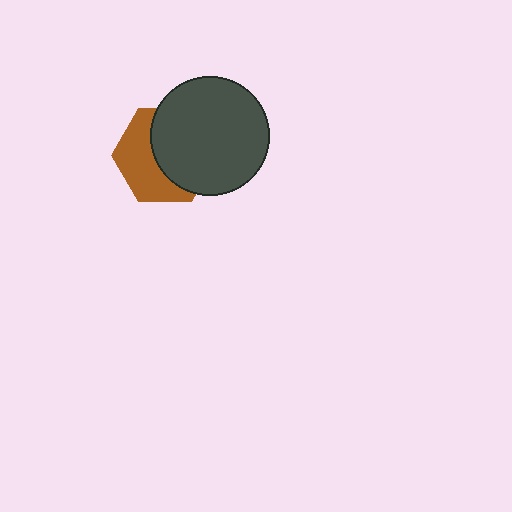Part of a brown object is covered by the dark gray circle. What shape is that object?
It is a hexagon.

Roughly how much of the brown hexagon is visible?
About half of it is visible (roughly 45%).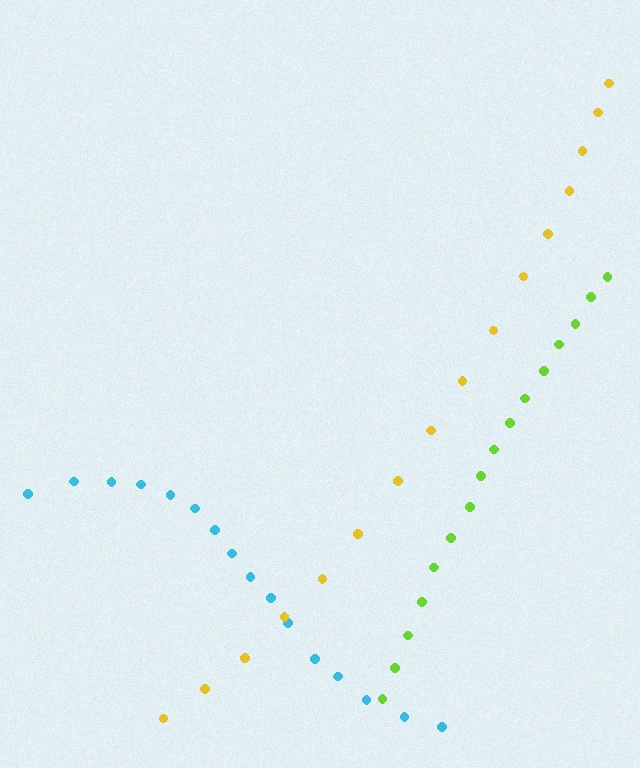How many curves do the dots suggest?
There are 3 distinct paths.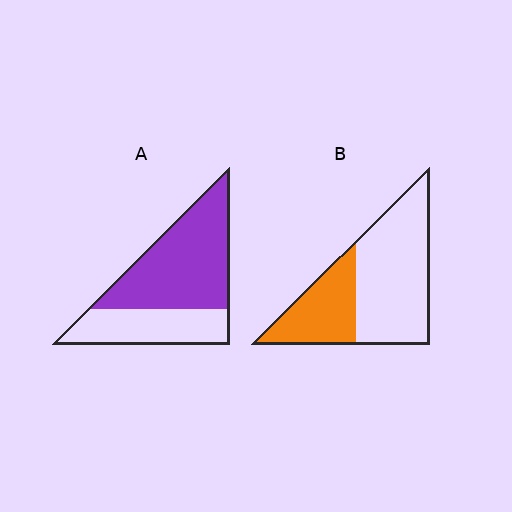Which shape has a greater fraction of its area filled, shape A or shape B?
Shape A.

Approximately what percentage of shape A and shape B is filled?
A is approximately 65% and B is approximately 35%.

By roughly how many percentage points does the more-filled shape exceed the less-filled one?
By roughly 30 percentage points (A over B).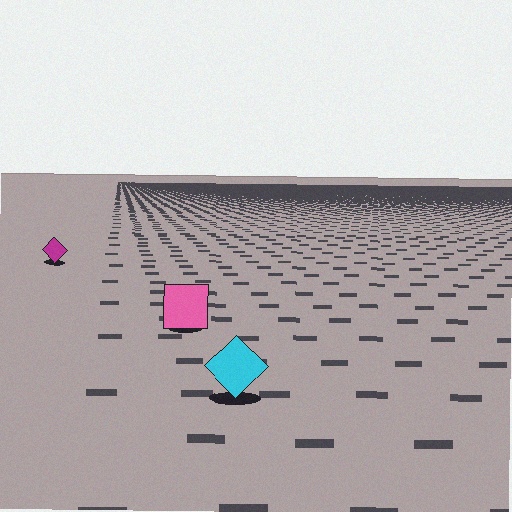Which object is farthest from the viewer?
The magenta diamond is farthest from the viewer. It appears smaller and the ground texture around it is denser.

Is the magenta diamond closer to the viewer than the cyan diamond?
No. The cyan diamond is closer — you can tell from the texture gradient: the ground texture is coarser near it.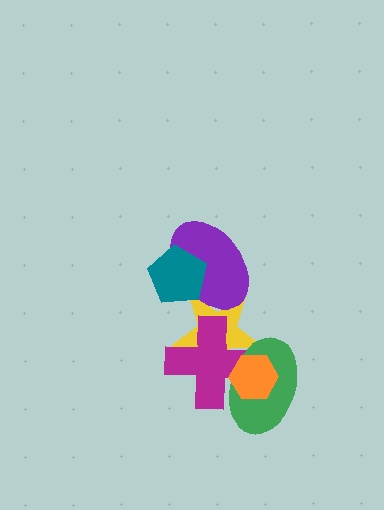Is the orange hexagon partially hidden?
No, no other shape covers it.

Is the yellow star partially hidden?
Yes, it is partially covered by another shape.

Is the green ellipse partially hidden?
Yes, it is partially covered by another shape.